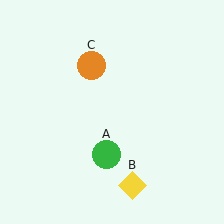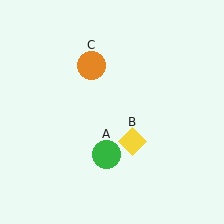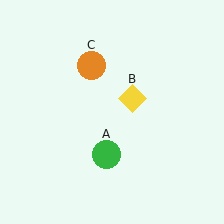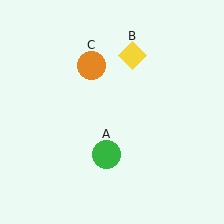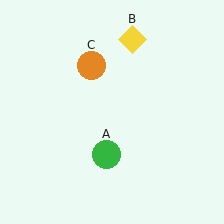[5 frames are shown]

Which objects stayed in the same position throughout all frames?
Green circle (object A) and orange circle (object C) remained stationary.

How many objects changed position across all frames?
1 object changed position: yellow diamond (object B).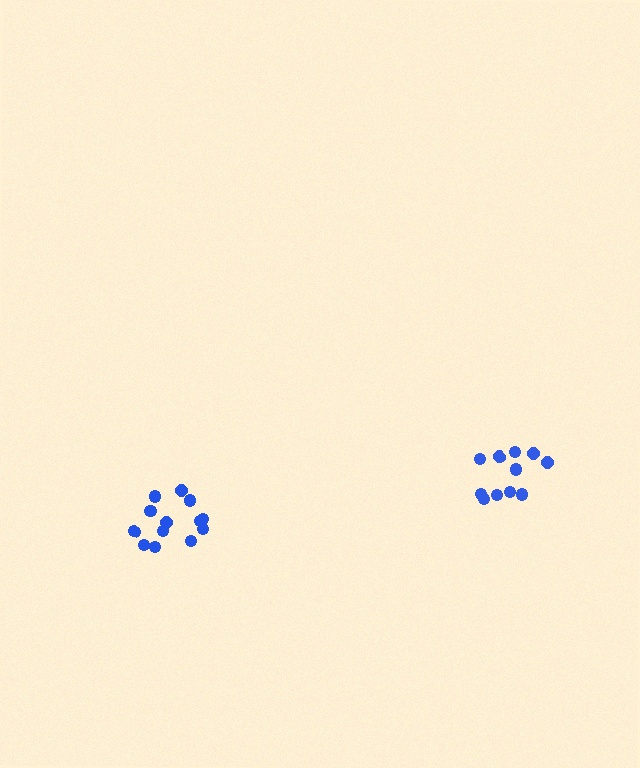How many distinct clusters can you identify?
There are 2 distinct clusters.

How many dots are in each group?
Group 1: 11 dots, Group 2: 13 dots (24 total).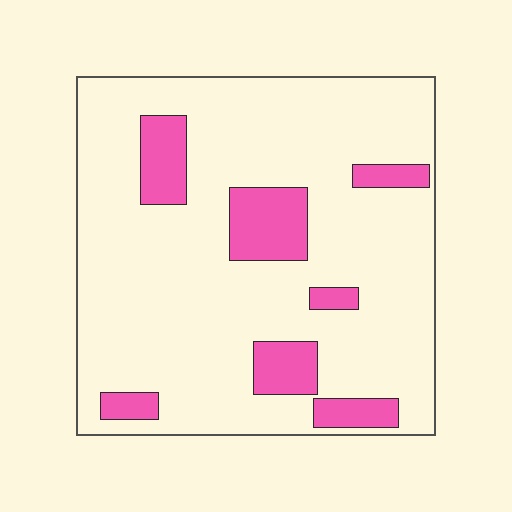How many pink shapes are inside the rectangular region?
7.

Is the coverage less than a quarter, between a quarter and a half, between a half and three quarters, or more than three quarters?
Less than a quarter.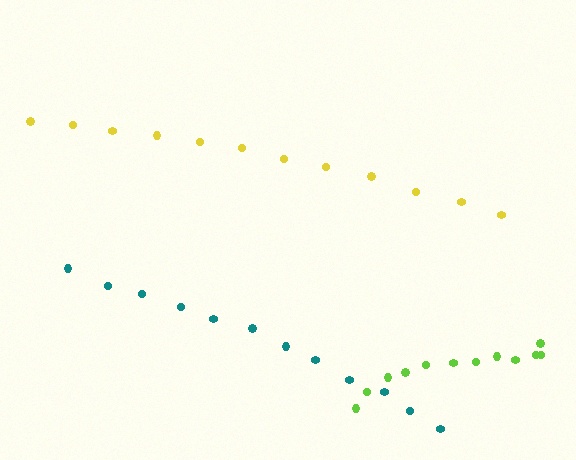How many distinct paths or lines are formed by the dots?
There are 3 distinct paths.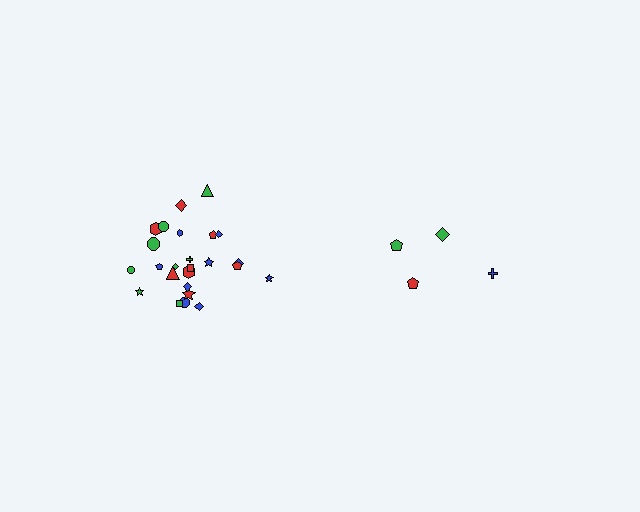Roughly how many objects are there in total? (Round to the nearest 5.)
Roughly 30 objects in total.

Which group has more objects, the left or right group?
The left group.